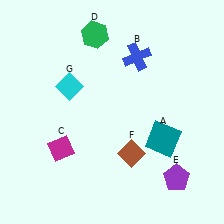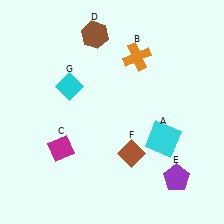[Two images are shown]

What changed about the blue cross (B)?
In Image 1, B is blue. In Image 2, it changed to orange.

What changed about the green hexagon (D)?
In Image 1, D is green. In Image 2, it changed to brown.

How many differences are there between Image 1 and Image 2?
There are 3 differences between the two images.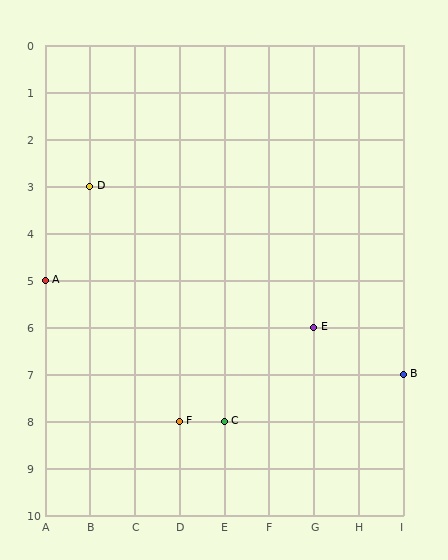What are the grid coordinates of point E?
Point E is at grid coordinates (G, 6).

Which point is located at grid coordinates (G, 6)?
Point E is at (G, 6).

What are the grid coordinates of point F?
Point F is at grid coordinates (D, 8).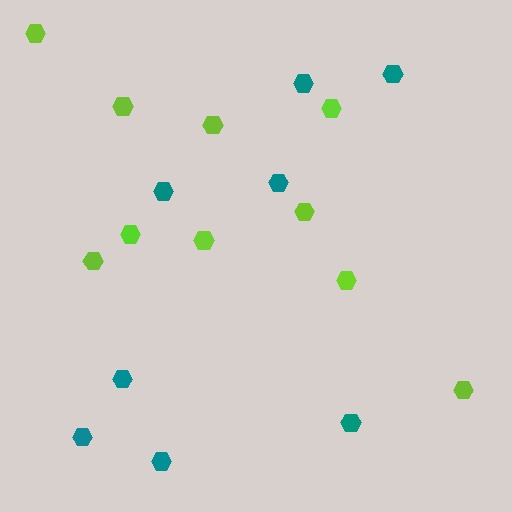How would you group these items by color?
There are 2 groups: one group of lime hexagons (10) and one group of teal hexagons (8).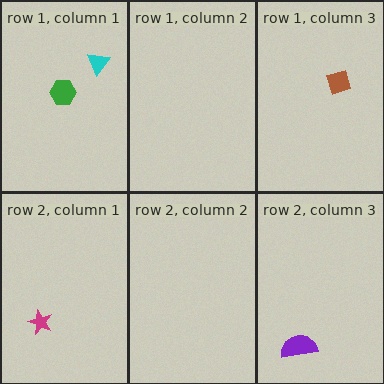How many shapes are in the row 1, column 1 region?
2.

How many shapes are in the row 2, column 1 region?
1.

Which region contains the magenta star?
The row 2, column 1 region.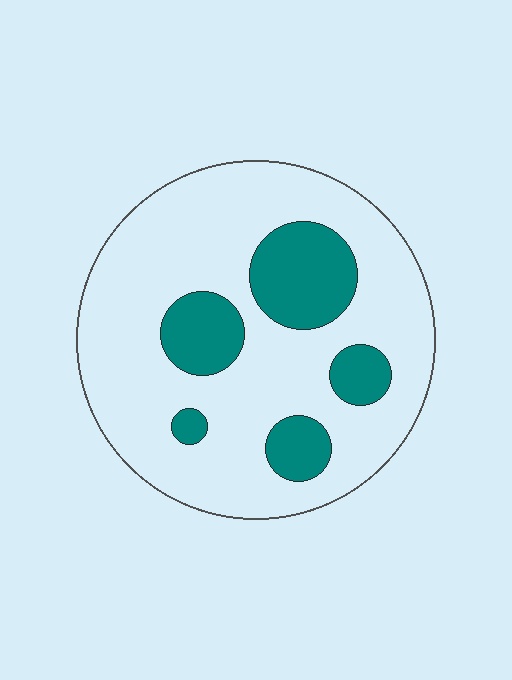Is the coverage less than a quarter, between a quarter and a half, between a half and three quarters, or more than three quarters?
Less than a quarter.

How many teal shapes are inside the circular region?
5.